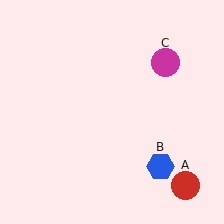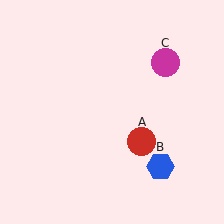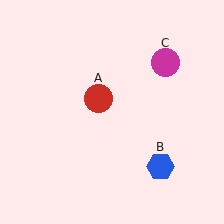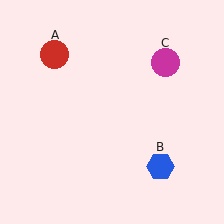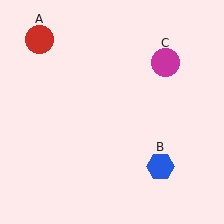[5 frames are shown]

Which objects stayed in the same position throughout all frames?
Blue hexagon (object B) and magenta circle (object C) remained stationary.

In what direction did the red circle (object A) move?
The red circle (object A) moved up and to the left.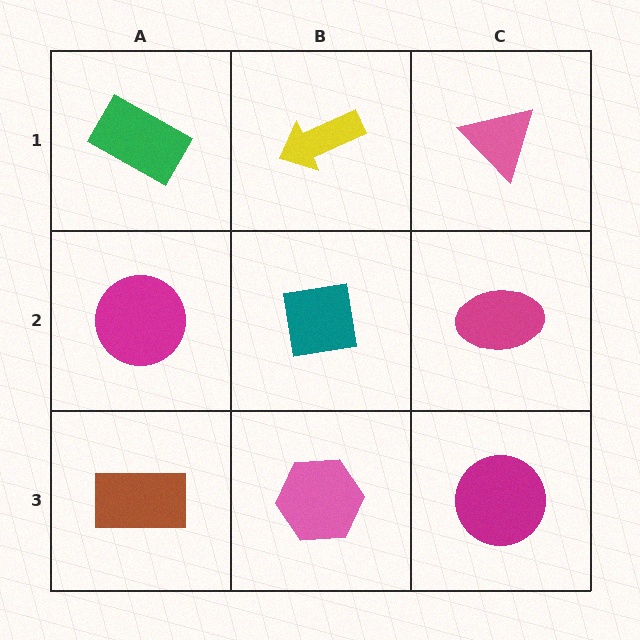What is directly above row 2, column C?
A pink triangle.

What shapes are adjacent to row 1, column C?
A magenta ellipse (row 2, column C), a yellow arrow (row 1, column B).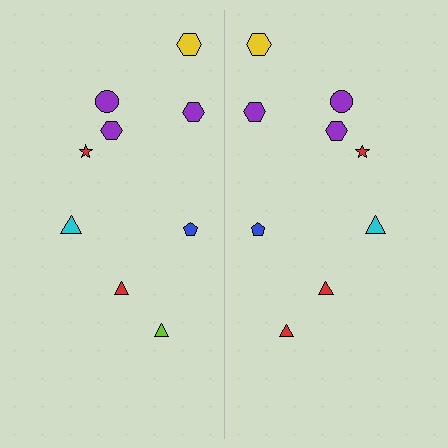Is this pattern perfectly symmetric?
No, the pattern is not perfectly symmetric. The red triangle on the right side breaks the symmetry — its mirror counterpart is lime.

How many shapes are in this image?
There are 18 shapes in this image.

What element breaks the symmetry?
The red triangle on the right side breaks the symmetry — its mirror counterpart is lime.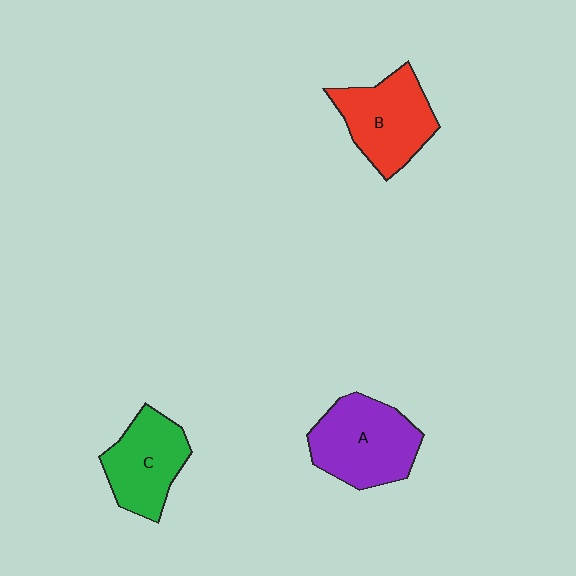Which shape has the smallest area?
Shape C (green).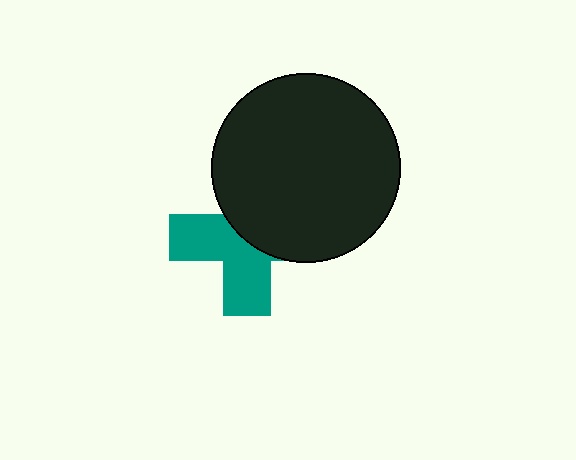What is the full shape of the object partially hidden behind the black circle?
The partially hidden object is a teal cross.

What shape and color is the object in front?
The object in front is a black circle.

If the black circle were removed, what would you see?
You would see the complete teal cross.